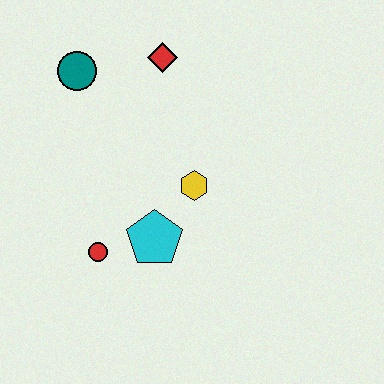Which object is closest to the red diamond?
The teal circle is closest to the red diamond.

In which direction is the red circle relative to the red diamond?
The red circle is below the red diamond.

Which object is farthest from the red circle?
The red diamond is farthest from the red circle.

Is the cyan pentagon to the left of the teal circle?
No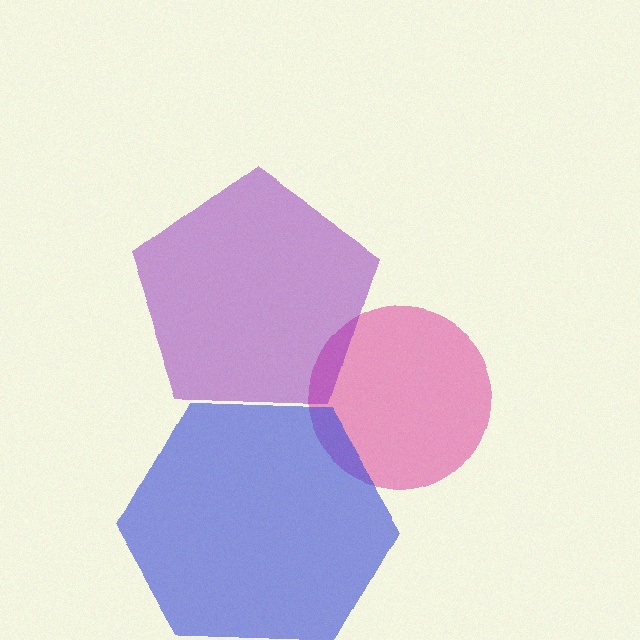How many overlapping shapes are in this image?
There are 3 overlapping shapes in the image.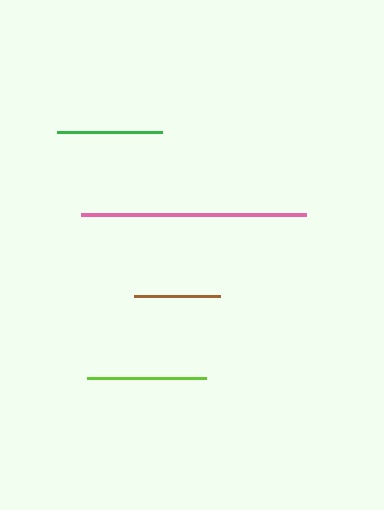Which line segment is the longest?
The pink line is the longest at approximately 224 pixels.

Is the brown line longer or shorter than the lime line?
The lime line is longer than the brown line.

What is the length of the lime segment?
The lime segment is approximately 119 pixels long.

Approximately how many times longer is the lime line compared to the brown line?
The lime line is approximately 1.4 times the length of the brown line.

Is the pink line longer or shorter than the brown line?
The pink line is longer than the brown line.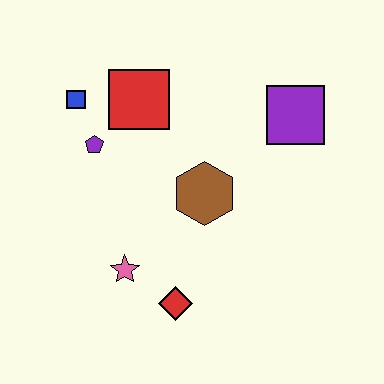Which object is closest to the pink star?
The red diamond is closest to the pink star.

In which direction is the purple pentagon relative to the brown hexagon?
The purple pentagon is to the left of the brown hexagon.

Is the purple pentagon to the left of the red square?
Yes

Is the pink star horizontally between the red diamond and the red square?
No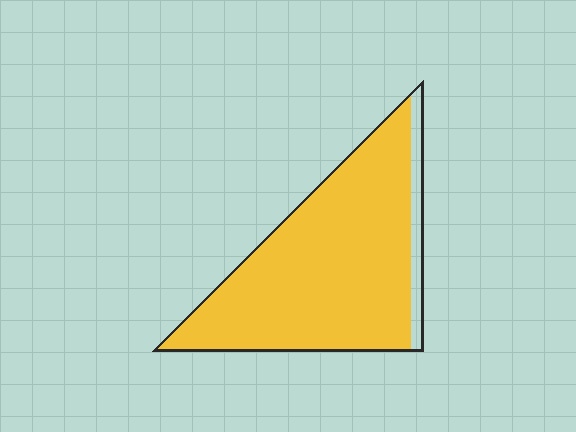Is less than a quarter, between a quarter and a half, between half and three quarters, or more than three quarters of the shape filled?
More than three quarters.